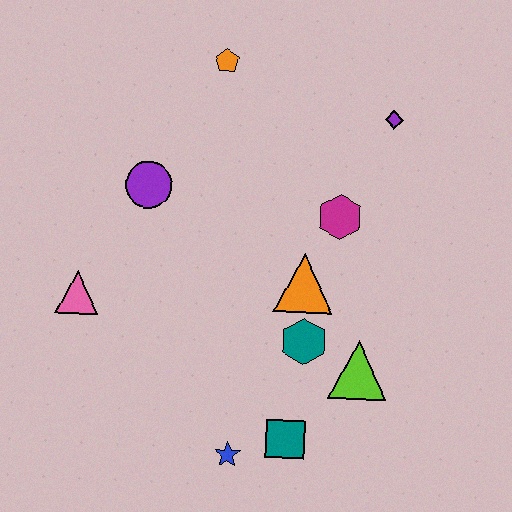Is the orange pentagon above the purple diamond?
Yes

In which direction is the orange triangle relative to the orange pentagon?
The orange triangle is below the orange pentagon.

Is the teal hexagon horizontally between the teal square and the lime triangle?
Yes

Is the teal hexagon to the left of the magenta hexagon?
Yes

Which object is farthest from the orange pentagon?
The blue star is farthest from the orange pentagon.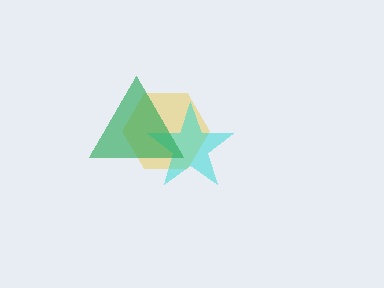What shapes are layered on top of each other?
The layered shapes are: a yellow hexagon, a cyan star, a green triangle.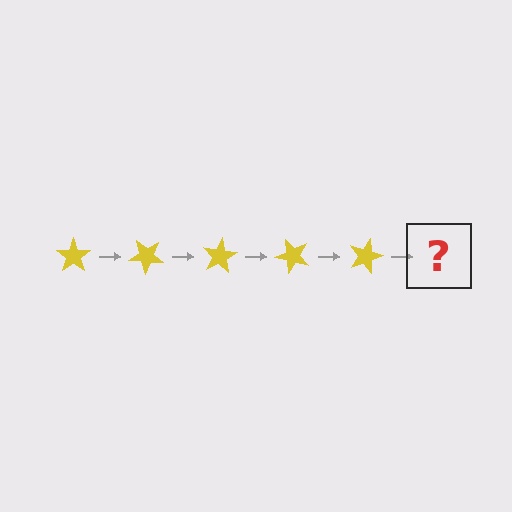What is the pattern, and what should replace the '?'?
The pattern is that the star rotates 40 degrees each step. The '?' should be a yellow star rotated 200 degrees.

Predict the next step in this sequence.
The next step is a yellow star rotated 200 degrees.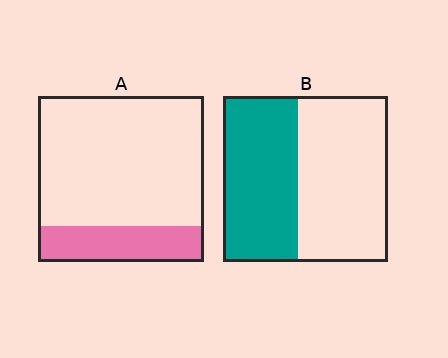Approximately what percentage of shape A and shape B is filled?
A is approximately 20% and B is approximately 45%.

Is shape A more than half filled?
No.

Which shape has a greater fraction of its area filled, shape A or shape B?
Shape B.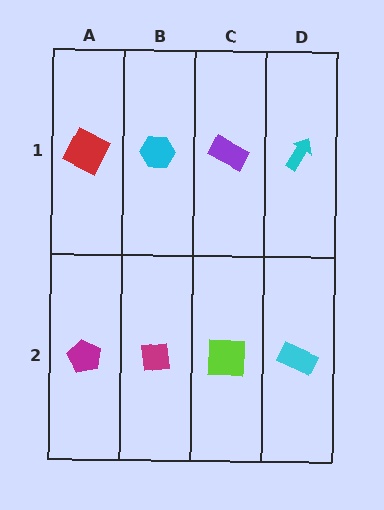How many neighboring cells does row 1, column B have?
3.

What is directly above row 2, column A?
A red square.